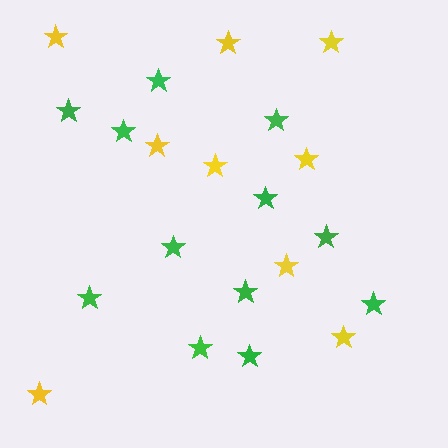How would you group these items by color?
There are 2 groups: one group of yellow stars (9) and one group of green stars (12).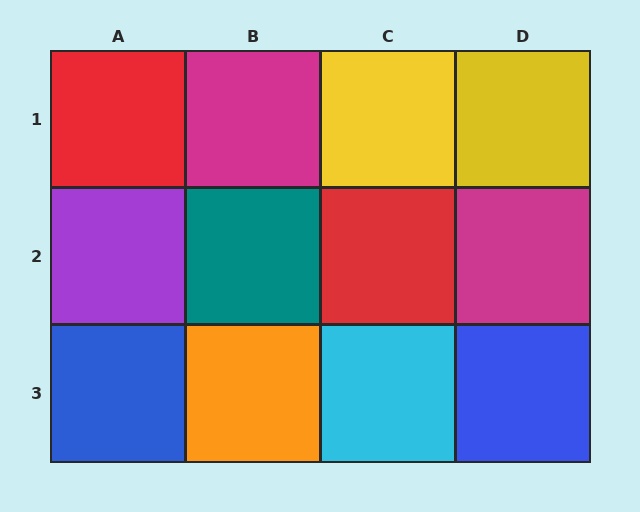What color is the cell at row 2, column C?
Red.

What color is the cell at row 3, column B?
Orange.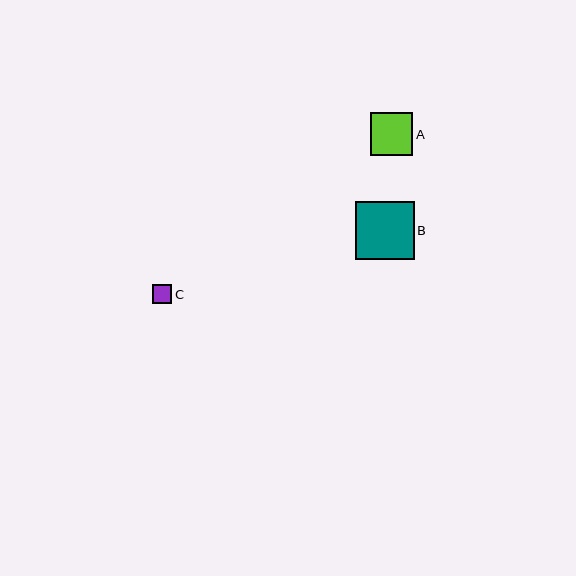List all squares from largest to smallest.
From largest to smallest: B, A, C.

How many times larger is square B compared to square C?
Square B is approximately 3.0 times the size of square C.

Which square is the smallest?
Square C is the smallest with a size of approximately 20 pixels.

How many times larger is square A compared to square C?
Square A is approximately 2.2 times the size of square C.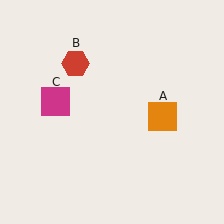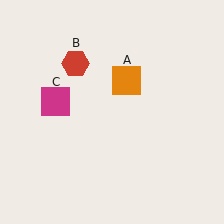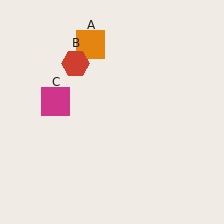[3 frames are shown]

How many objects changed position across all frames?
1 object changed position: orange square (object A).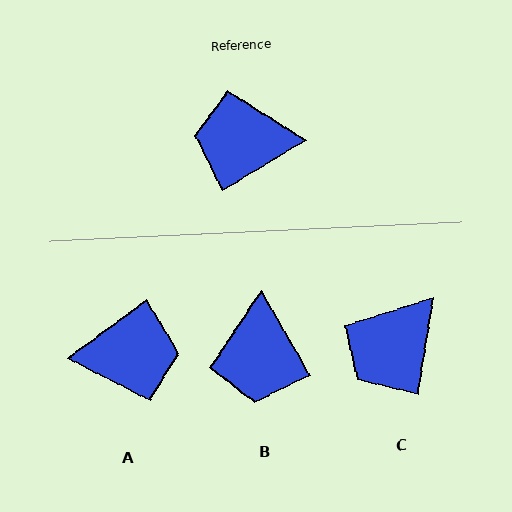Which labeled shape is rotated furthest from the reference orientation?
A, about 175 degrees away.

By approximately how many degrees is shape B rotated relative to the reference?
Approximately 89 degrees counter-clockwise.